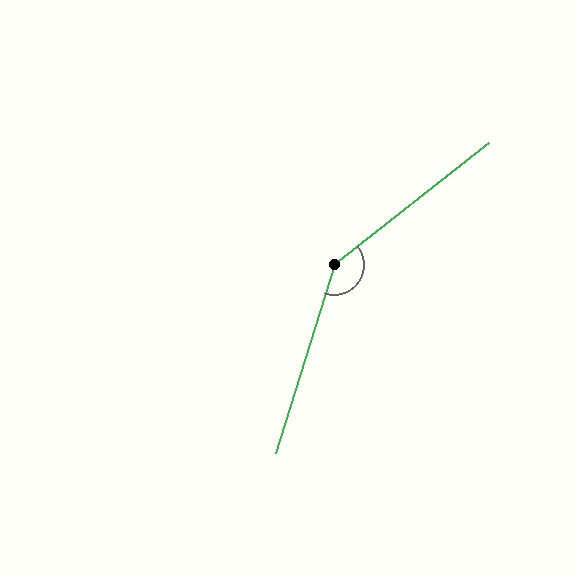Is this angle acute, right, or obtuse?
It is obtuse.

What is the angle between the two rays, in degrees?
Approximately 146 degrees.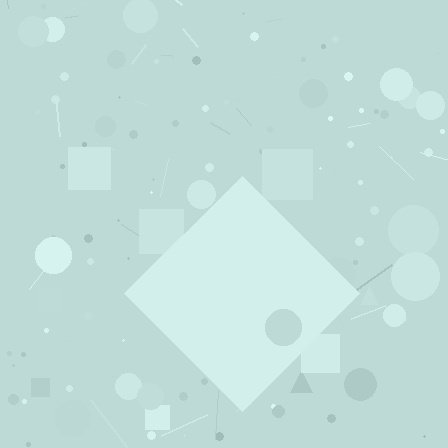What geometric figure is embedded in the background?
A diamond is embedded in the background.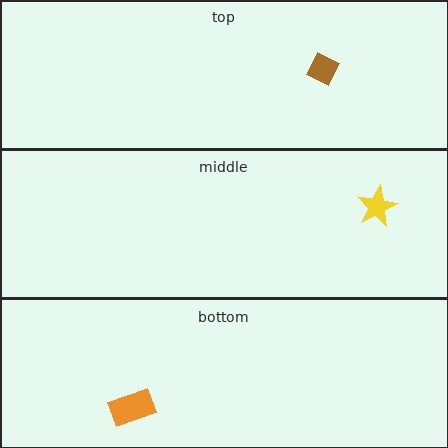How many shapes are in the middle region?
1.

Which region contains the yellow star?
The middle region.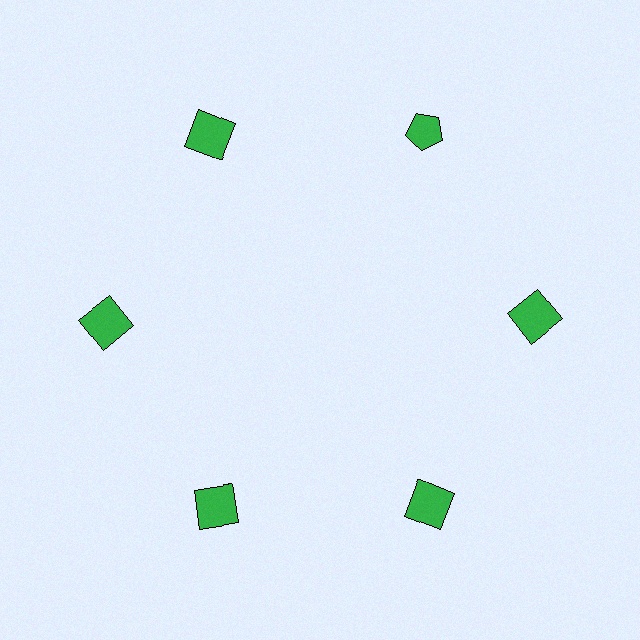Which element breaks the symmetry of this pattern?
The green pentagon at roughly the 1 o'clock position breaks the symmetry. All other shapes are green squares.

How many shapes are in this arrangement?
There are 6 shapes arranged in a ring pattern.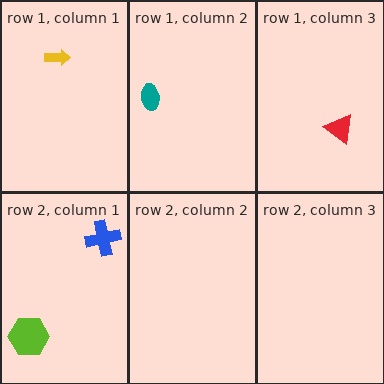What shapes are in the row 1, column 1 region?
The yellow arrow.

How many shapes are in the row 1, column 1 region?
1.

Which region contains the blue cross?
The row 2, column 1 region.